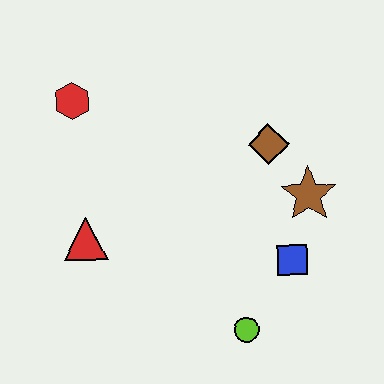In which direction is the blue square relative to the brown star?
The blue square is below the brown star.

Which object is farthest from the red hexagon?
The lime circle is farthest from the red hexagon.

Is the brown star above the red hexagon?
No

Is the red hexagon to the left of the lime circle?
Yes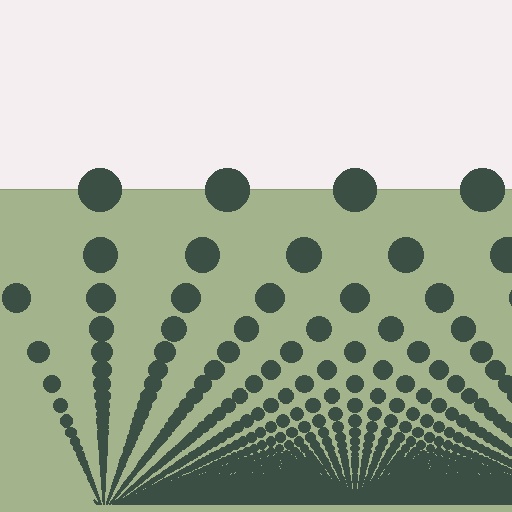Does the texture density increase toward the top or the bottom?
Density increases toward the bottom.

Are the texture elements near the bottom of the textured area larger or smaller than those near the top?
Smaller. The gradient is inverted — elements near the bottom are smaller and denser.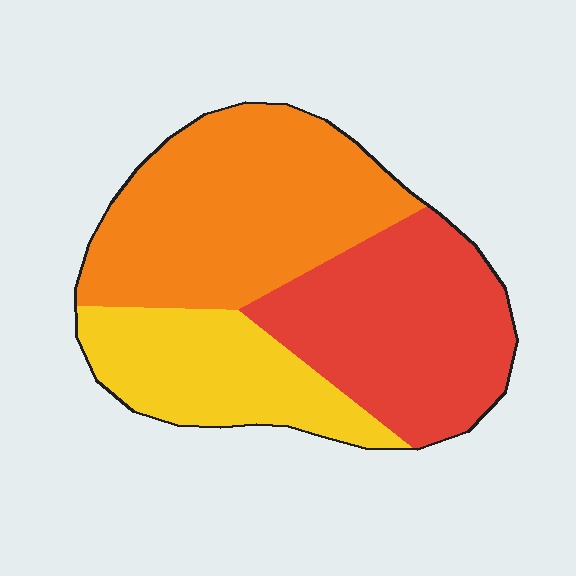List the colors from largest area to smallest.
From largest to smallest: orange, red, yellow.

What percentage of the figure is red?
Red covers about 35% of the figure.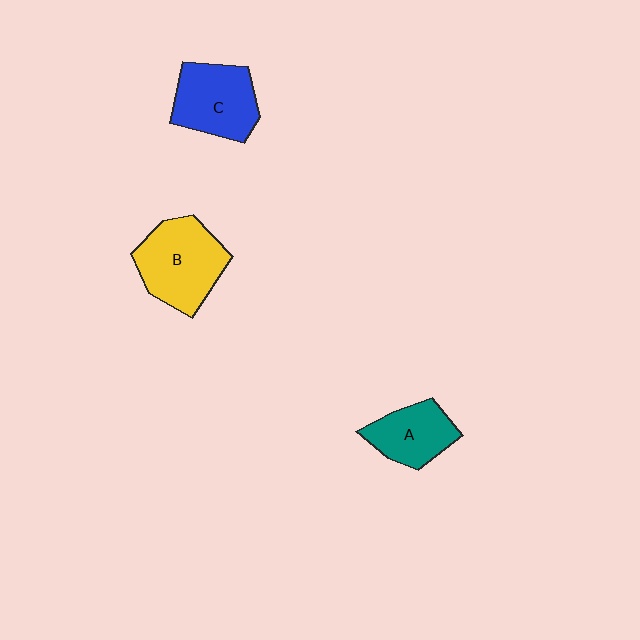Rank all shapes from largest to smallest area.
From largest to smallest: B (yellow), C (blue), A (teal).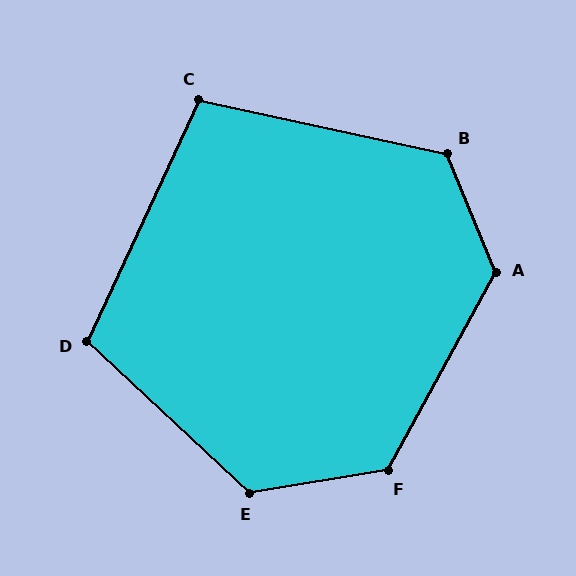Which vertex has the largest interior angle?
A, at approximately 129 degrees.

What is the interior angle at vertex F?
Approximately 128 degrees (obtuse).